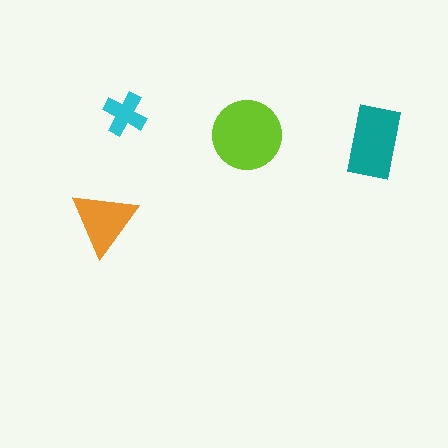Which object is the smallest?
The cyan cross.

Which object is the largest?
The lime circle.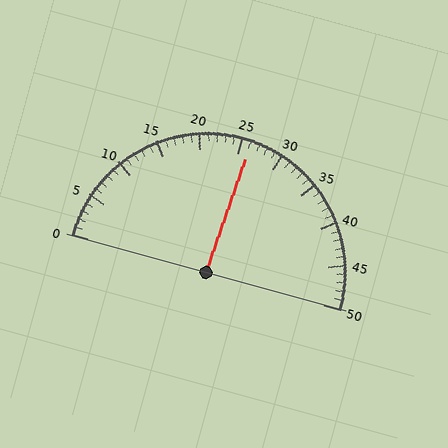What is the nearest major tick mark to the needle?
The nearest major tick mark is 25.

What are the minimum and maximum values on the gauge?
The gauge ranges from 0 to 50.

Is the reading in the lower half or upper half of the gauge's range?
The reading is in the upper half of the range (0 to 50).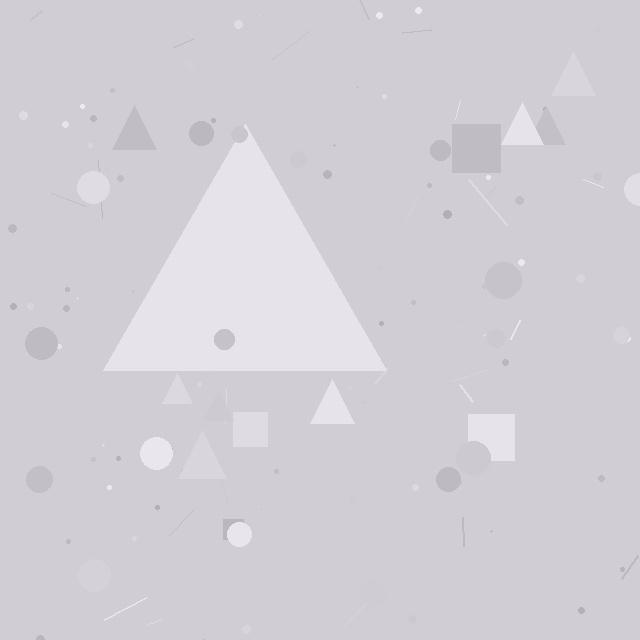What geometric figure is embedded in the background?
A triangle is embedded in the background.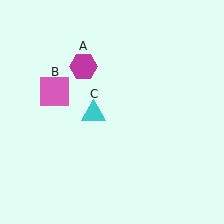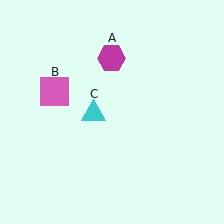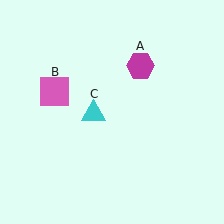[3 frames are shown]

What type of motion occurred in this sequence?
The magenta hexagon (object A) rotated clockwise around the center of the scene.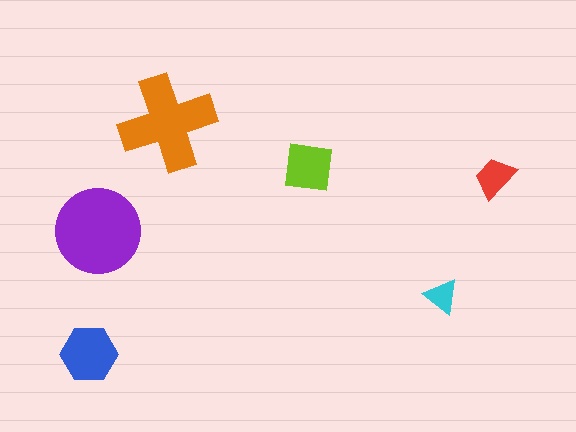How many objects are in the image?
There are 6 objects in the image.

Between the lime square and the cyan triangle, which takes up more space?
The lime square.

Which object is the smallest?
The cyan triangle.